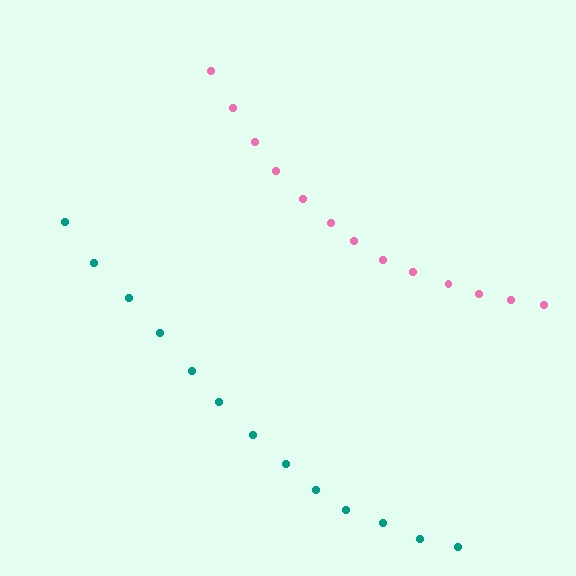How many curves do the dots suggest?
There are 2 distinct paths.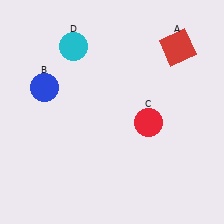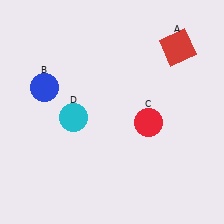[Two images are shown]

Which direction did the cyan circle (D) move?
The cyan circle (D) moved down.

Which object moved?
The cyan circle (D) moved down.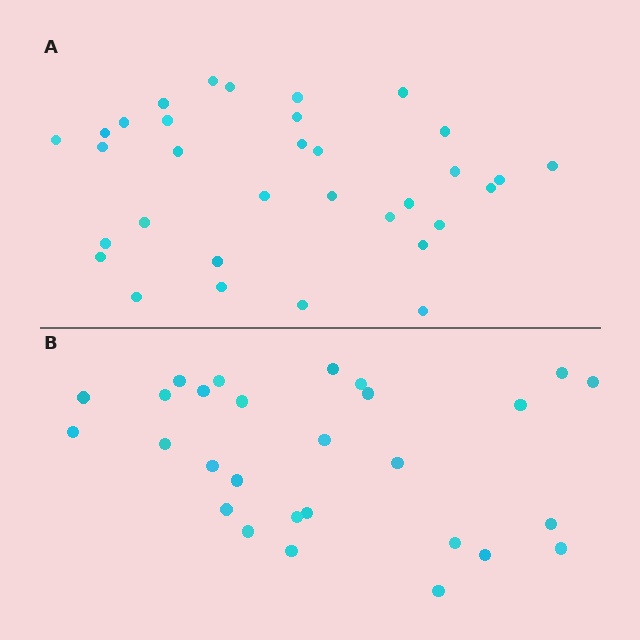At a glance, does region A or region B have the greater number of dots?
Region A (the top region) has more dots.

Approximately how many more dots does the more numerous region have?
Region A has about 5 more dots than region B.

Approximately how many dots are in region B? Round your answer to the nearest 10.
About 30 dots. (The exact count is 28, which rounds to 30.)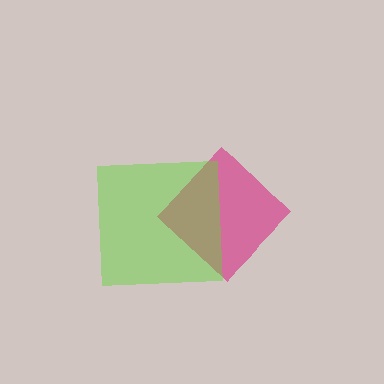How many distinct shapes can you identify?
There are 2 distinct shapes: a magenta diamond, a lime square.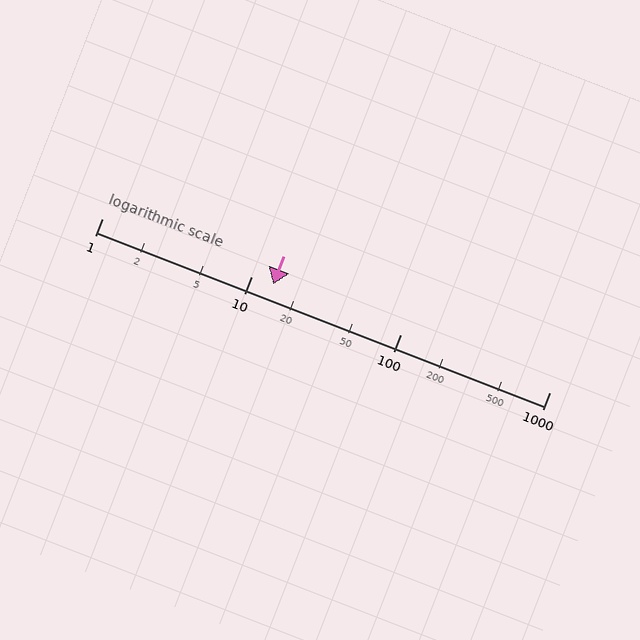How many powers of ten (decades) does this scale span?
The scale spans 3 decades, from 1 to 1000.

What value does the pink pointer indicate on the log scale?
The pointer indicates approximately 14.